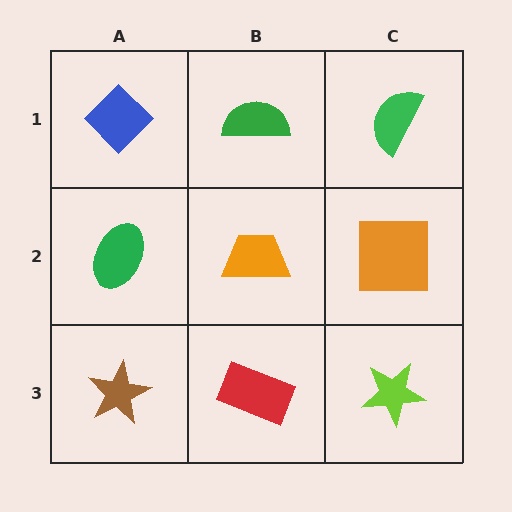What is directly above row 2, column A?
A blue diamond.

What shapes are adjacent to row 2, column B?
A green semicircle (row 1, column B), a red rectangle (row 3, column B), a green ellipse (row 2, column A), an orange square (row 2, column C).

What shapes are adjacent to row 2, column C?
A green semicircle (row 1, column C), a lime star (row 3, column C), an orange trapezoid (row 2, column B).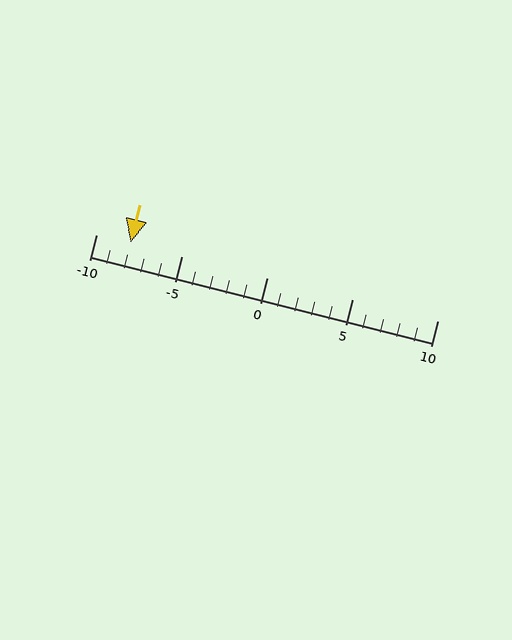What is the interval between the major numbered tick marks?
The major tick marks are spaced 5 units apart.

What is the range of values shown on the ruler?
The ruler shows values from -10 to 10.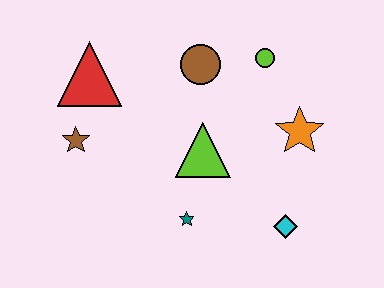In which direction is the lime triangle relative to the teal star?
The lime triangle is above the teal star.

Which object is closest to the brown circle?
The lime circle is closest to the brown circle.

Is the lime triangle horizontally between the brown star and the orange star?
Yes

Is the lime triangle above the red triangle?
No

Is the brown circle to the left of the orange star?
Yes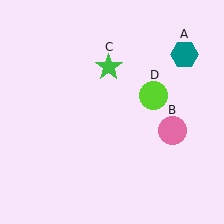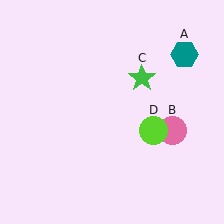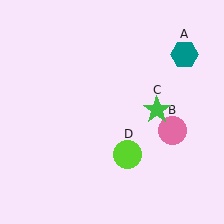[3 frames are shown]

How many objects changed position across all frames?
2 objects changed position: green star (object C), lime circle (object D).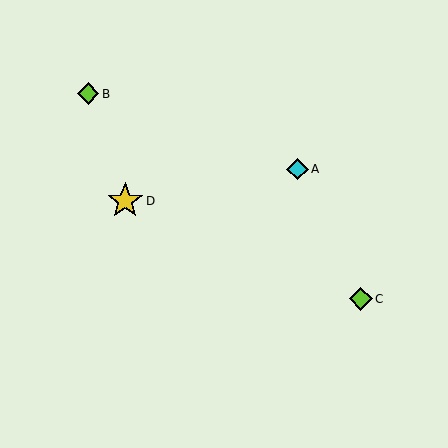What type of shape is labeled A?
Shape A is a cyan diamond.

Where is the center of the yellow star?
The center of the yellow star is at (125, 201).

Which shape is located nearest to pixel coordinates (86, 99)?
The lime diamond (labeled B) at (88, 94) is nearest to that location.